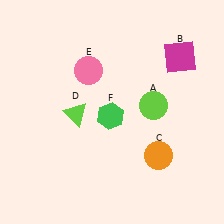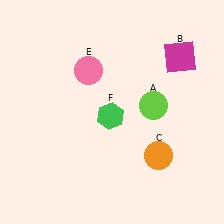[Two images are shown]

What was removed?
The lime triangle (D) was removed in Image 2.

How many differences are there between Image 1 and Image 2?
There is 1 difference between the two images.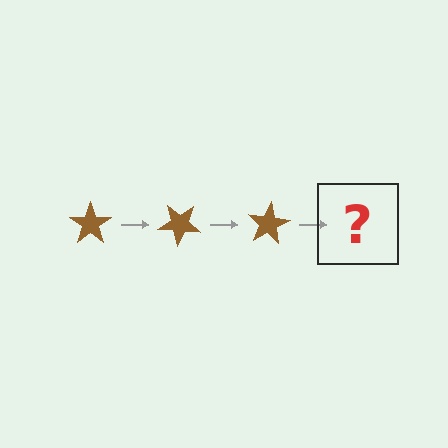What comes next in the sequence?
The next element should be a brown star rotated 120 degrees.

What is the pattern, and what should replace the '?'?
The pattern is that the star rotates 40 degrees each step. The '?' should be a brown star rotated 120 degrees.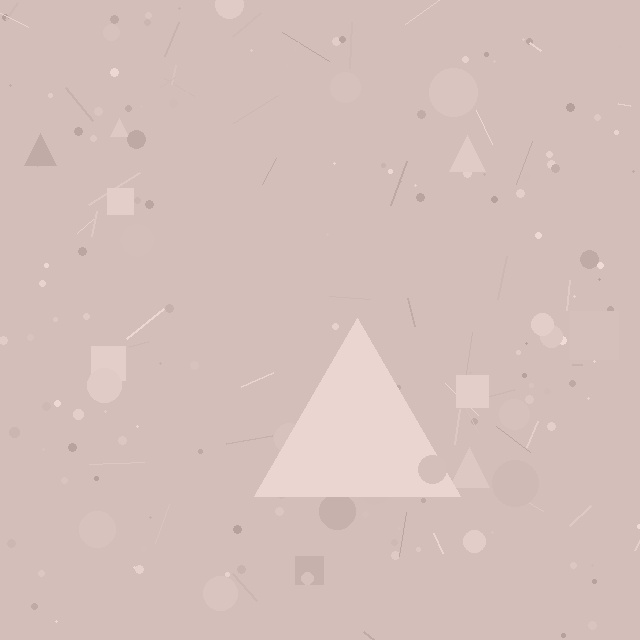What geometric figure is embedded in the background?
A triangle is embedded in the background.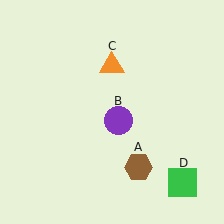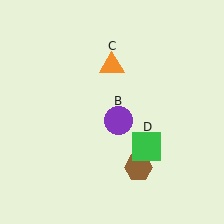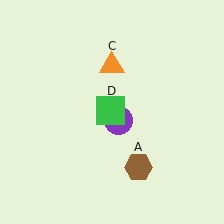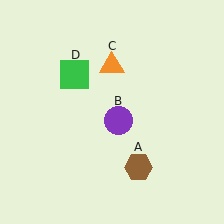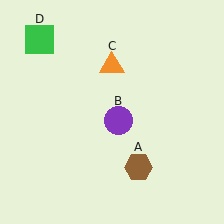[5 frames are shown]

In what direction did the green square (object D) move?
The green square (object D) moved up and to the left.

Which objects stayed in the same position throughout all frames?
Brown hexagon (object A) and purple circle (object B) and orange triangle (object C) remained stationary.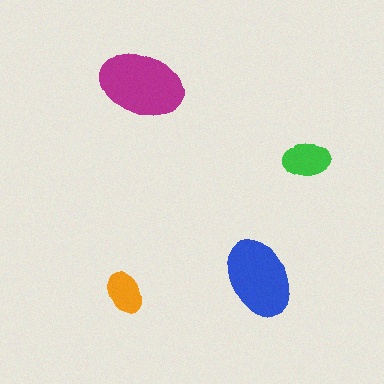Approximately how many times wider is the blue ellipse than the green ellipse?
About 1.5 times wider.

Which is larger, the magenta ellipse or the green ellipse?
The magenta one.